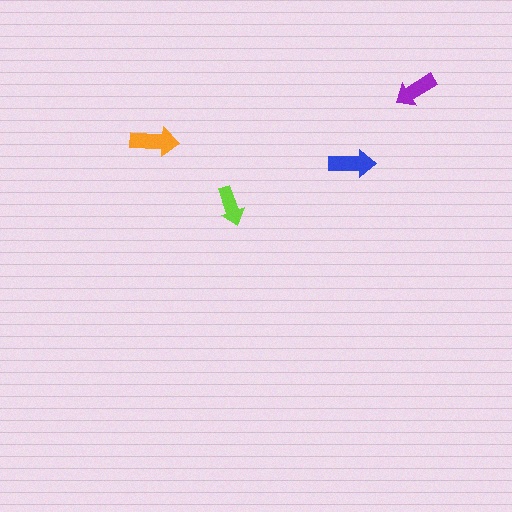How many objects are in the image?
There are 4 objects in the image.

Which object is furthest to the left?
The orange arrow is leftmost.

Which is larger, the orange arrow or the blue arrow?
The orange one.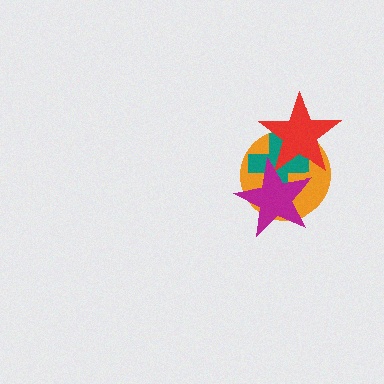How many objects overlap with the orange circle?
3 objects overlap with the orange circle.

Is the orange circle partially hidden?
Yes, it is partially covered by another shape.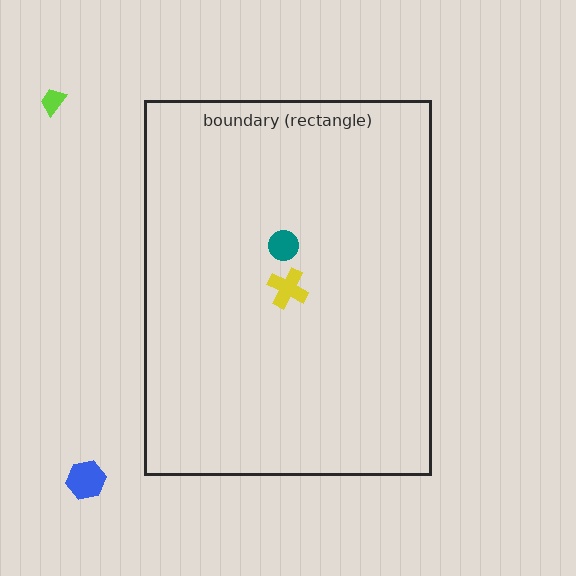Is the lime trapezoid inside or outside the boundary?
Outside.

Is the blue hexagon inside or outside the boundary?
Outside.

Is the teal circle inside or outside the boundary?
Inside.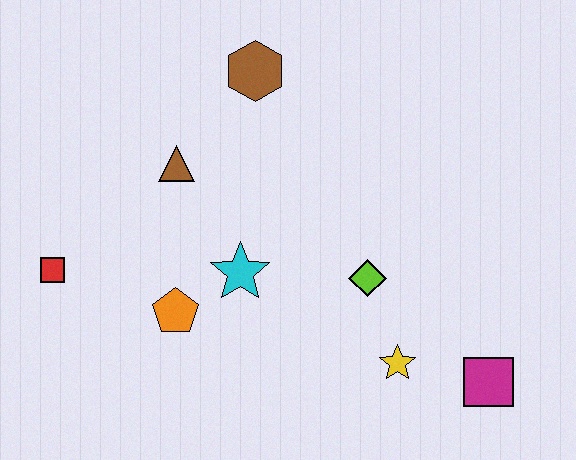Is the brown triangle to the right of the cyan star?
No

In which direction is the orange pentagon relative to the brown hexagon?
The orange pentagon is below the brown hexagon.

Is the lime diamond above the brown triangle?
No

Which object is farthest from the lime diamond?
The red square is farthest from the lime diamond.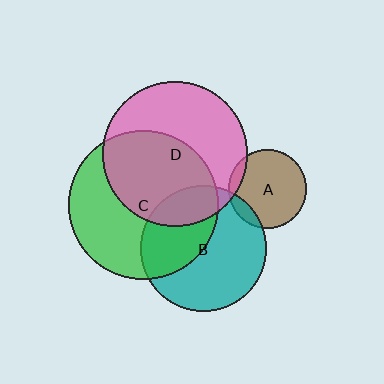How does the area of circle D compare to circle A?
Approximately 3.5 times.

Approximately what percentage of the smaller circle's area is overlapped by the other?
Approximately 10%.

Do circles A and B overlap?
Yes.